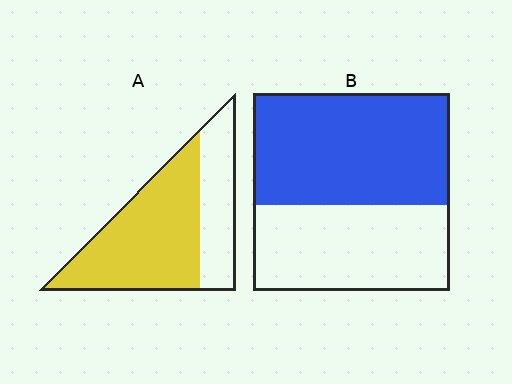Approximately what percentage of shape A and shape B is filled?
A is approximately 65% and B is approximately 55%.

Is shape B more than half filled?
Yes.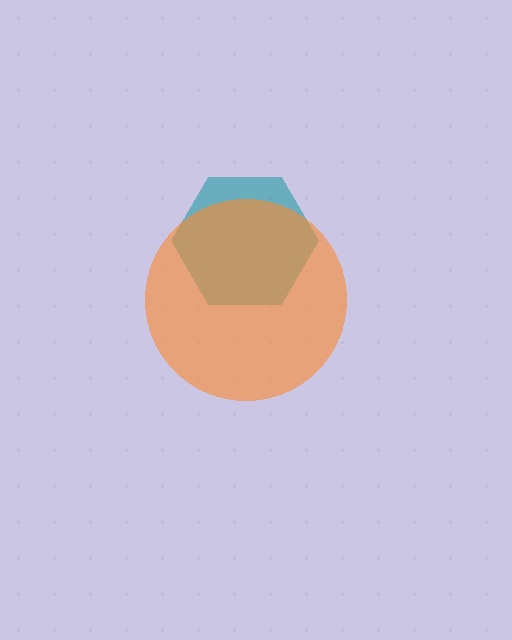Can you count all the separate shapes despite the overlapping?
Yes, there are 2 separate shapes.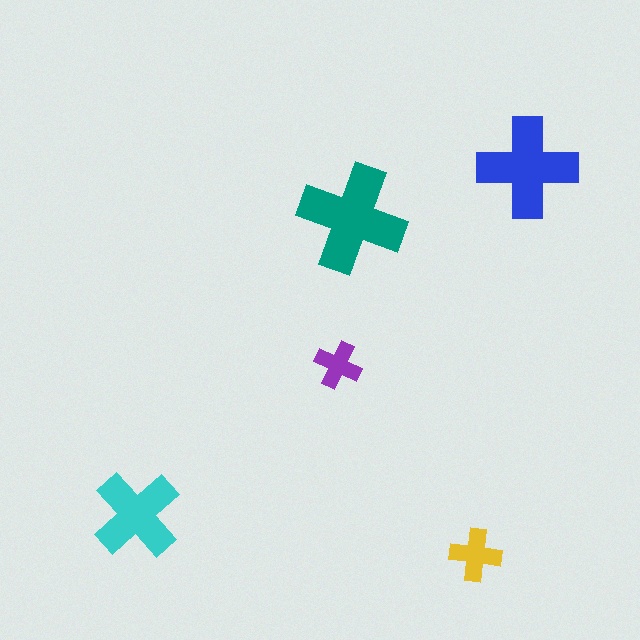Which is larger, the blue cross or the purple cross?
The blue one.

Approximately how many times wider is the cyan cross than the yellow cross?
About 1.5 times wider.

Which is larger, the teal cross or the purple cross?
The teal one.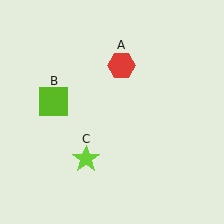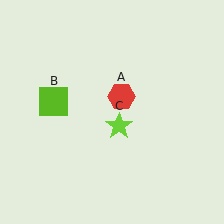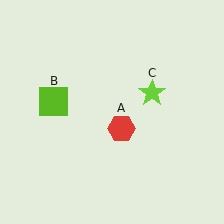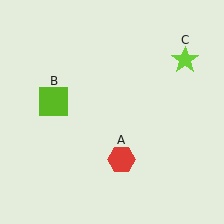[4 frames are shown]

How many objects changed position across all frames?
2 objects changed position: red hexagon (object A), lime star (object C).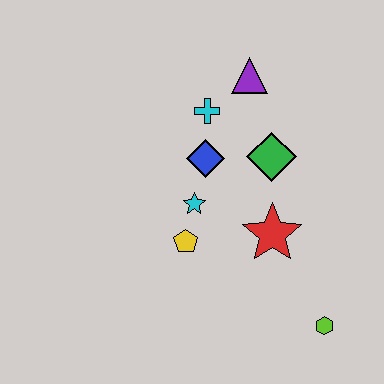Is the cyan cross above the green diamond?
Yes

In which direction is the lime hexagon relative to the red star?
The lime hexagon is below the red star.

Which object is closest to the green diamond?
The blue diamond is closest to the green diamond.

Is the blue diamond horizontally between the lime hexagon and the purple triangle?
No